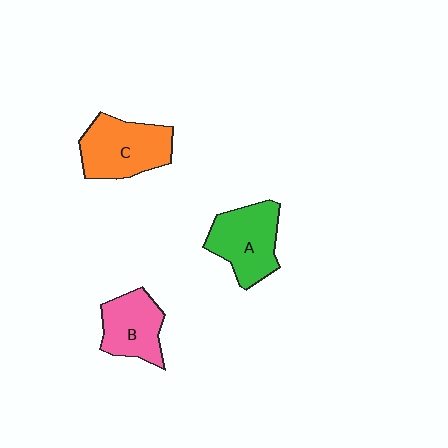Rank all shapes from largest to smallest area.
From largest to smallest: C (orange), A (green), B (pink).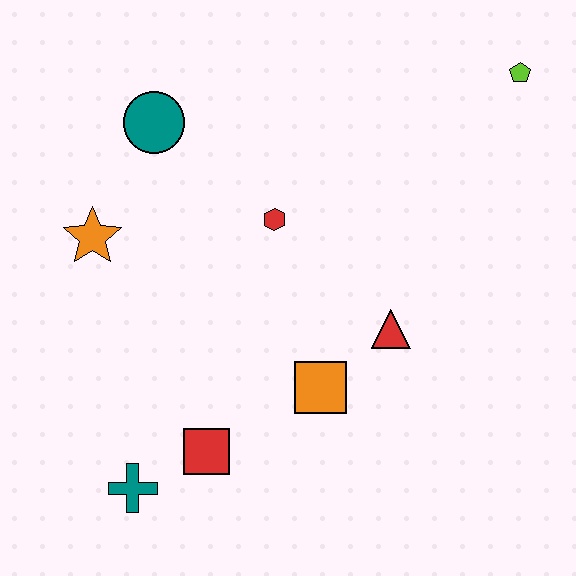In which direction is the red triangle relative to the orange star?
The red triangle is to the right of the orange star.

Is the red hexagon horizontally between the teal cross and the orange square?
Yes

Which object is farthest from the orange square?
The lime pentagon is farthest from the orange square.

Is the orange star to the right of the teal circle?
No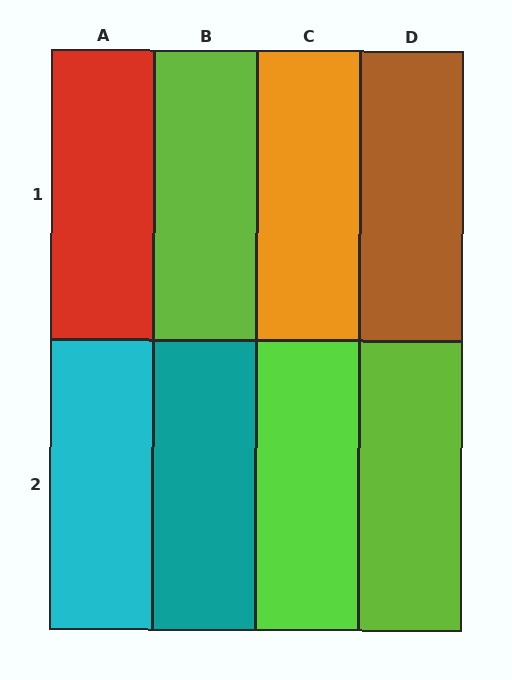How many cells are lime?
3 cells are lime.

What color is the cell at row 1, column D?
Brown.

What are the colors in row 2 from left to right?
Cyan, teal, lime, lime.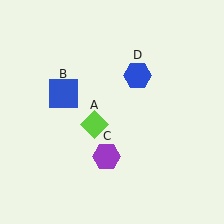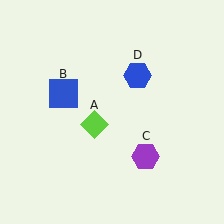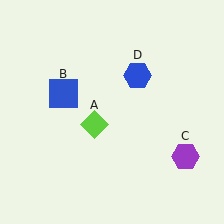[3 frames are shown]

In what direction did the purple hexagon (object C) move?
The purple hexagon (object C) moved right.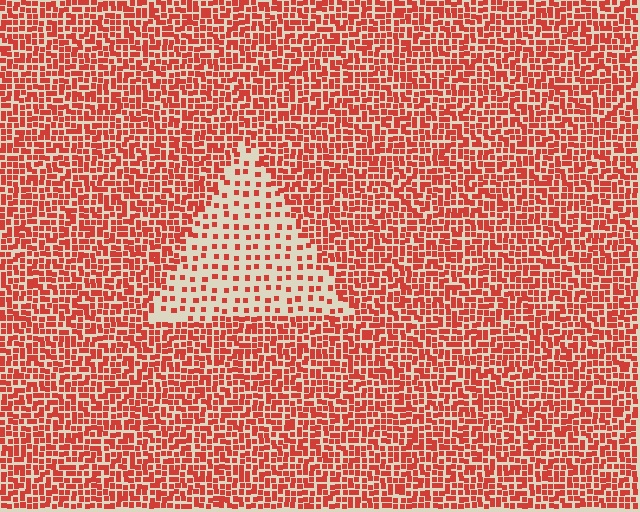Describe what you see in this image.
The image contains small red elements arranged at two different densities. A triangle-shaped region is visible where the elements are less densely packed than the surrounding area.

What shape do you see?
I see a triangle.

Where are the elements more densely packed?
The elements are more densely packed outside the triangle boundary.